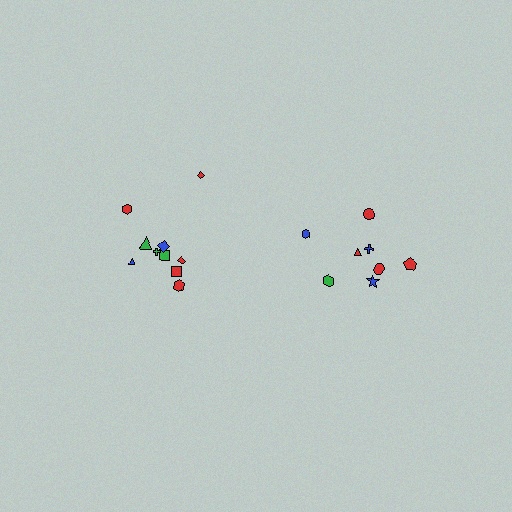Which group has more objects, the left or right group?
The left group.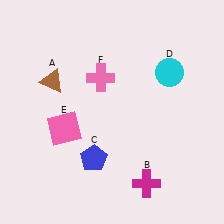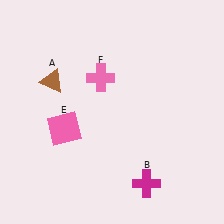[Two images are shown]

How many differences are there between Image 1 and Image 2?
There are 2 differences between the two images.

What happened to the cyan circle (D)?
The cyan circle (D) was removed in Image 2. It was in the top-right area of Image 1.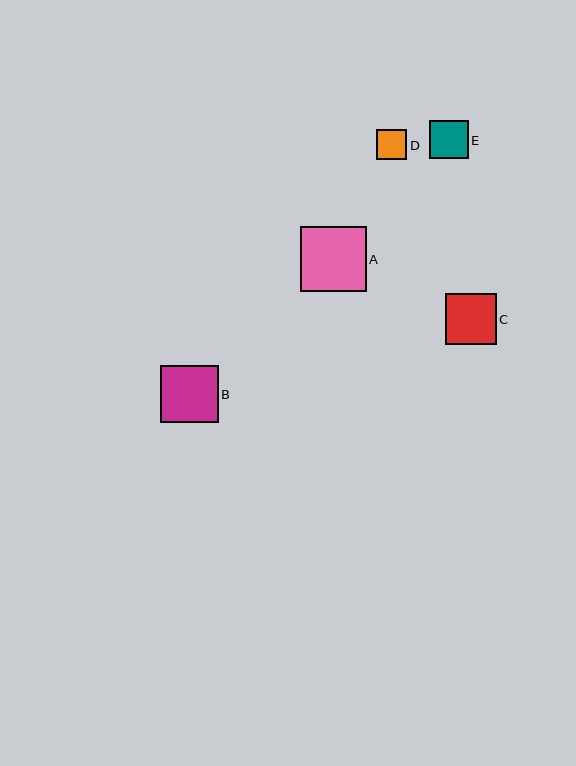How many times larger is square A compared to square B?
Square A is approximately 1.1 times the size of square B.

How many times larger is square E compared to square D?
Square E is approximately 1.3 times the size of square D.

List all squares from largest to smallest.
From largest to smallest: A, B, C, E, D.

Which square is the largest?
Square A is the largest with a size of approximately 66 pixels.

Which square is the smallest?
Square D is the smallest with a size of approximately 31 pixels.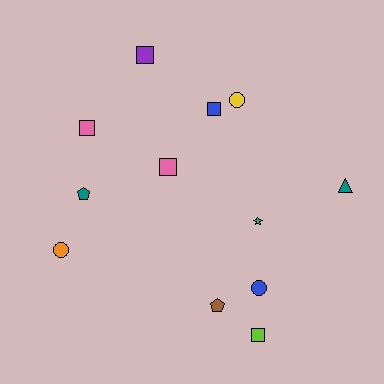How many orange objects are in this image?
There is 1 orange object.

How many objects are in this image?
There are 12 objects.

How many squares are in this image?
There are 5 squares.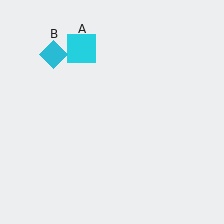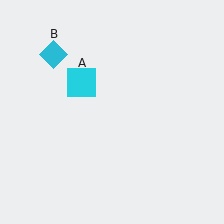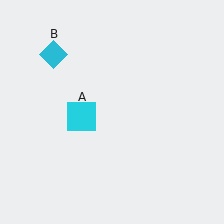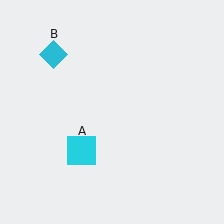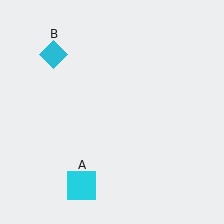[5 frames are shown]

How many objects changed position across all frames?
1 object changed position: cyan square (object A).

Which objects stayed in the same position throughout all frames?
Cyan diamond (object B) remained stationary.